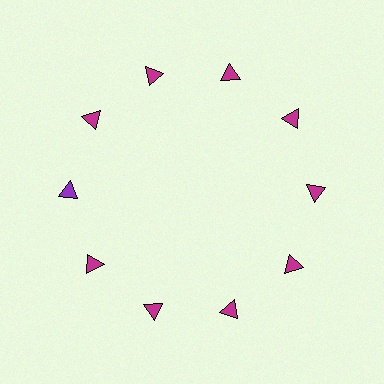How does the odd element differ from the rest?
It has a different color: purple instead of magenta.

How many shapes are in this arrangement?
There are 10 shapes arranged in a ring pattern.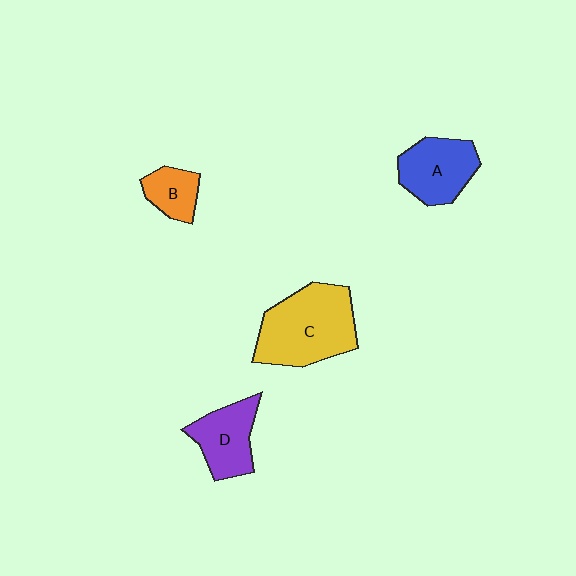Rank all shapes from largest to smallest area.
From largest to smallest: C (yellow), A (blue), D (purple), B (orange).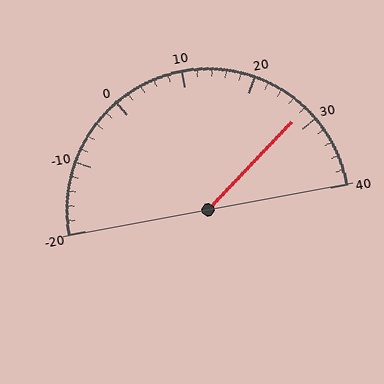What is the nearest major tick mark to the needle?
The nearest major tick mark is 30.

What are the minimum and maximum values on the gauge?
The gauge ranges from -20 to 40.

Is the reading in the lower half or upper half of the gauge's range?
The reading is in the upper half of the range (-20 to 40).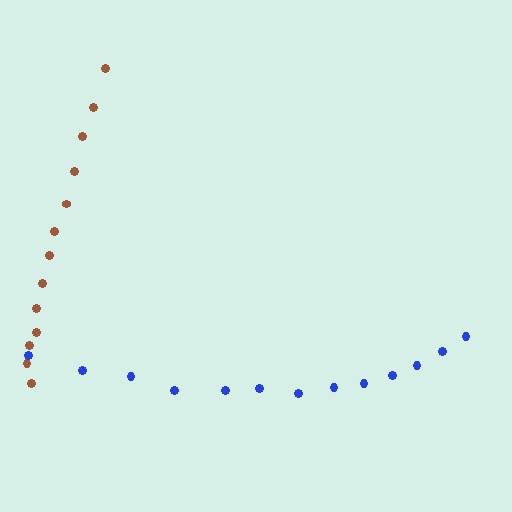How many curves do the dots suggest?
There are 2 distinct paths.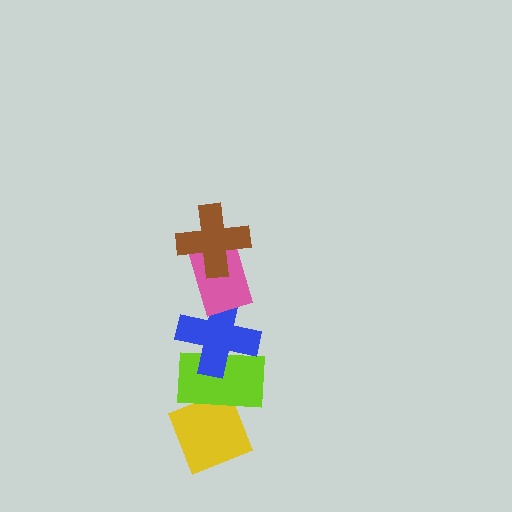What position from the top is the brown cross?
The brown cross is 1st from the top.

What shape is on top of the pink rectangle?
The brown cross is on top of the pink rectangle.